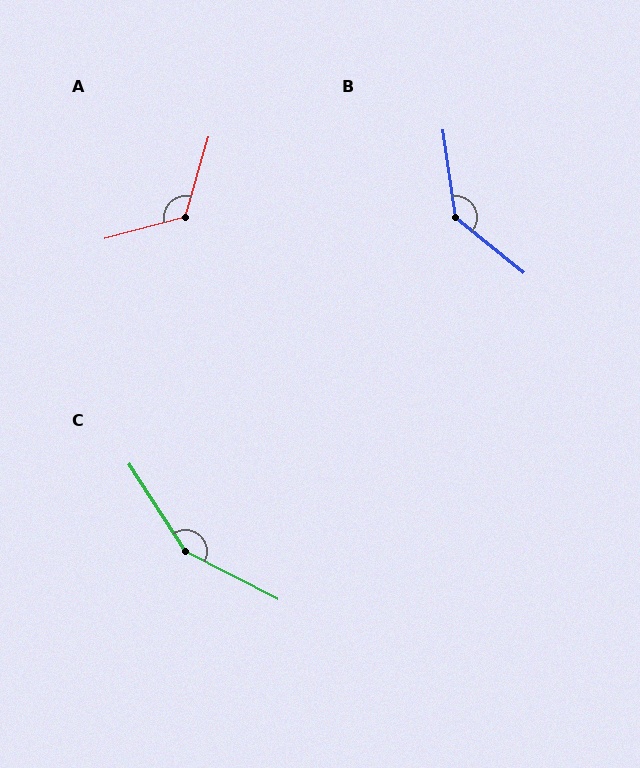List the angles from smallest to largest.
A (121°), B (137°), C (150°).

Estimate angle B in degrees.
Approximately 137 degrees.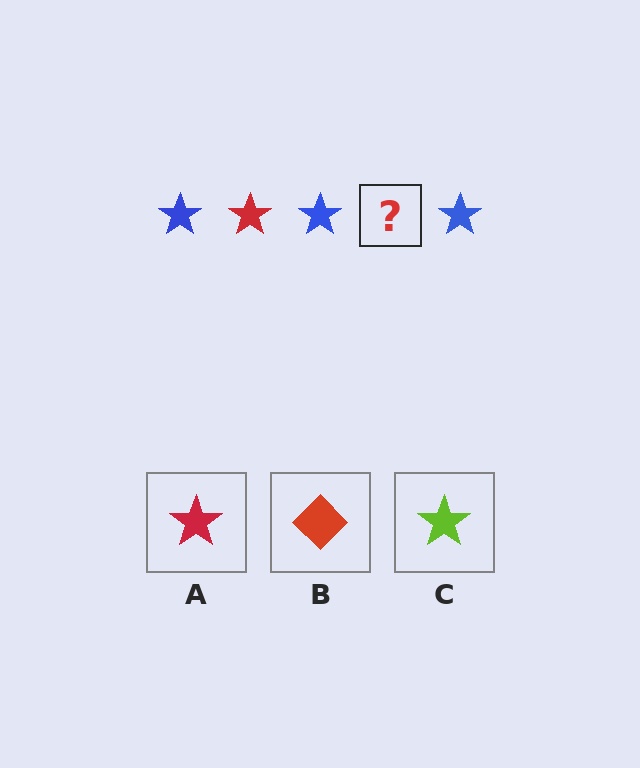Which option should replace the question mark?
Option A.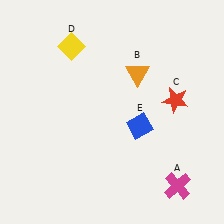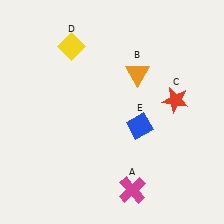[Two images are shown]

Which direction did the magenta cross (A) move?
The magenta cross (A) moved left.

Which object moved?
The magenta cross (A) moved left.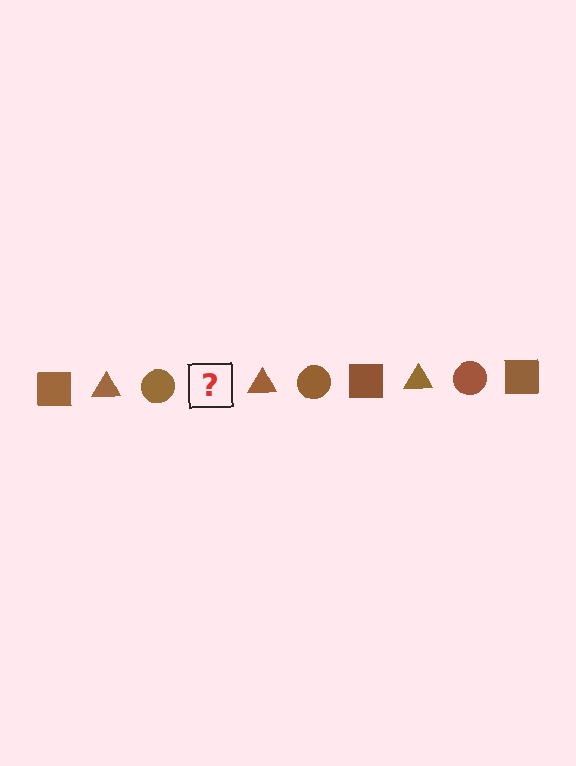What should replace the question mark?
The question mark should be replaced with a brown square.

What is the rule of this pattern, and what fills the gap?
The rule is that the pattern cycles through square, triangle, circle shapes in brown. The gap should be filled with a brown square.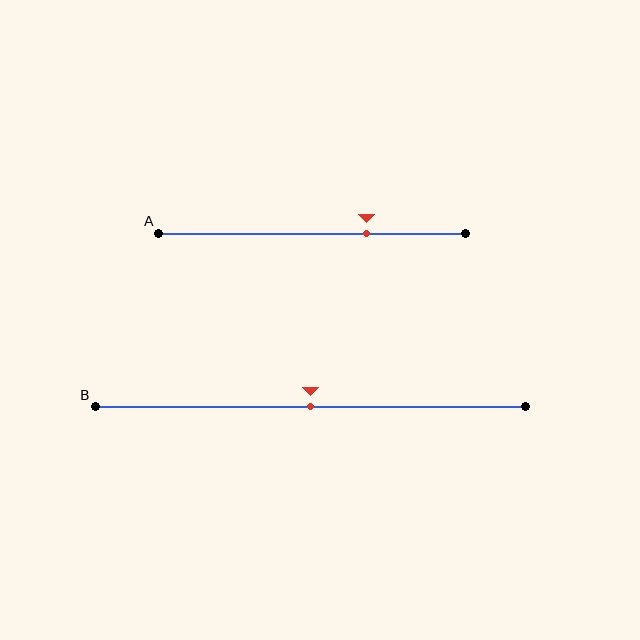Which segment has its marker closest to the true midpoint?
Segment B has its marker closest to the true midpoint.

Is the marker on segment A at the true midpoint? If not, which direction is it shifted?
No, the marker on segment A is shifted to the right by about 18% of the segment length.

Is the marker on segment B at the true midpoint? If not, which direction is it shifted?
Yes, the marker on segment B is at the true midpoint.